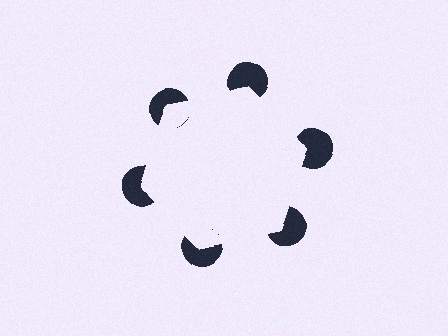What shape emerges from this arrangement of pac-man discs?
An illusory hexagon — its edges are inferred from the aligned wedge cuts in the pac-man discs, not physically drawn.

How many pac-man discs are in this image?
There are 6 — one at each vertex of the illusory hexagon.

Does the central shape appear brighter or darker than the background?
It typically appears slightly brighter than the background, even though no actual brightness change is drawn.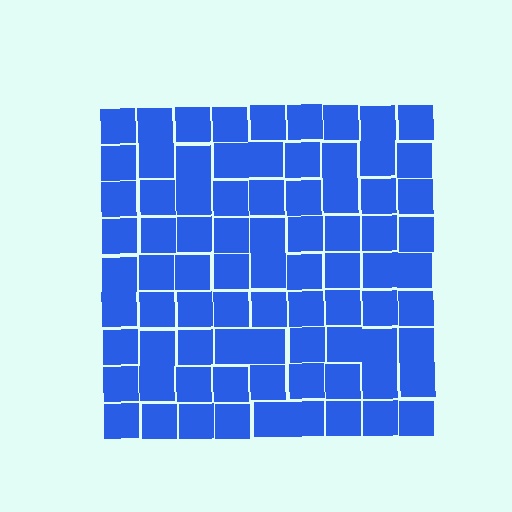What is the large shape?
The large shape is a square.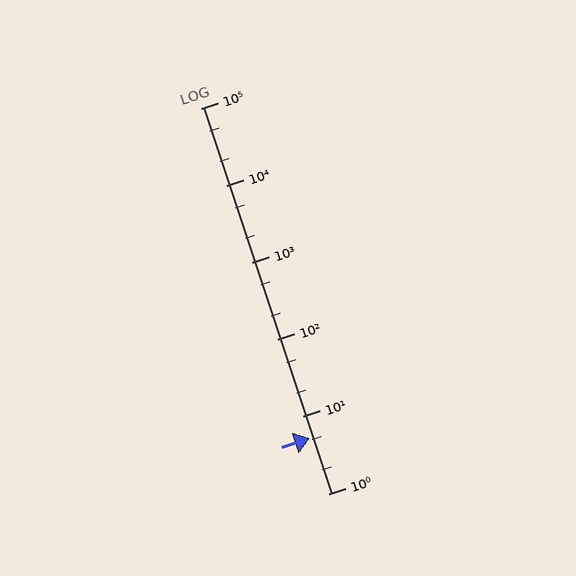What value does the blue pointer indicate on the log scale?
The pointer indicates approximately 5.3.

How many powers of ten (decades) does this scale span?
The scale spans 5 decades, from 1 to 100000.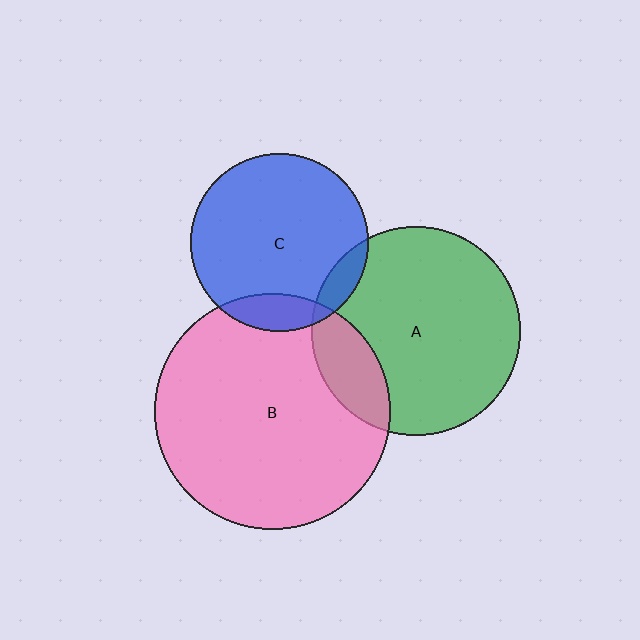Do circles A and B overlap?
Yes.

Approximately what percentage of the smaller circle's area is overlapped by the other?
Approximately 15%.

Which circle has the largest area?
Circle B (pink).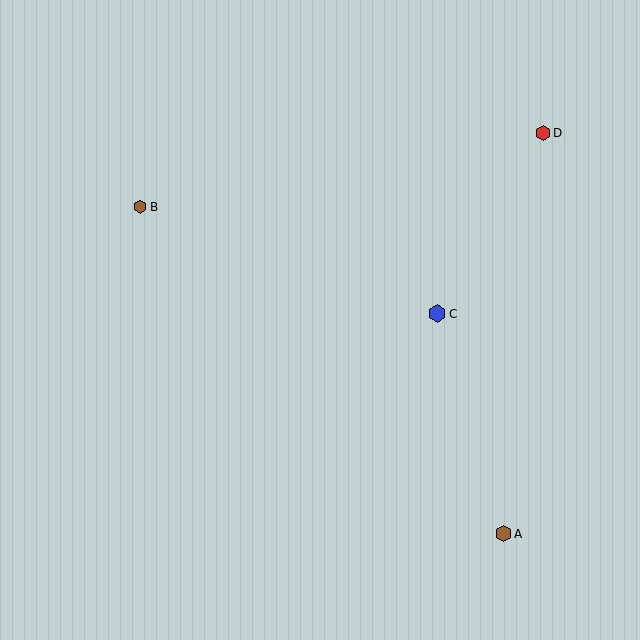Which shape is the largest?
The blue hexagon (labeled C) is the largest.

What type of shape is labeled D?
Shape D is a red hexagon.